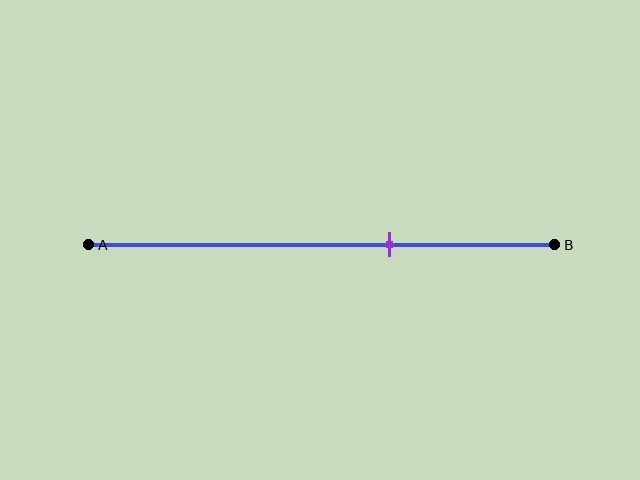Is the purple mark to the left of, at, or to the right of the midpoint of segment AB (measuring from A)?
The purple mark is to the right of the midpoint of segment AB.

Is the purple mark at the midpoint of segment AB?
No, the mark is at about 65% from A, not at the 50% midpoint.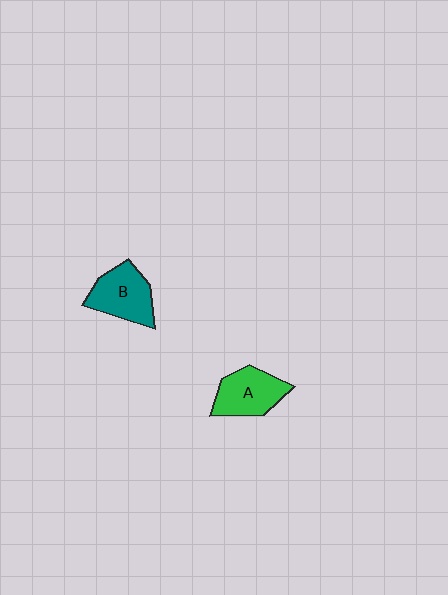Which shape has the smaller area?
Shape A (green).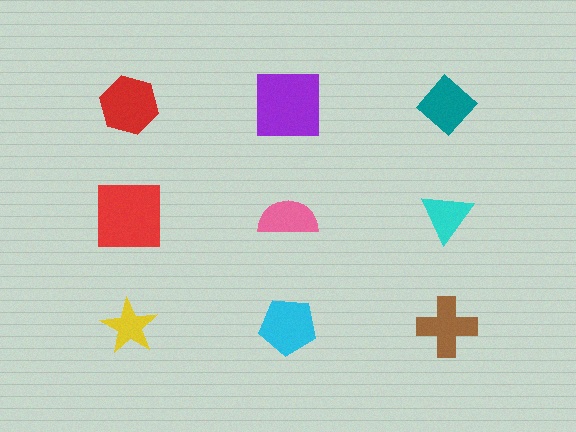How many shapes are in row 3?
3 shapes.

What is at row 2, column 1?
A red square.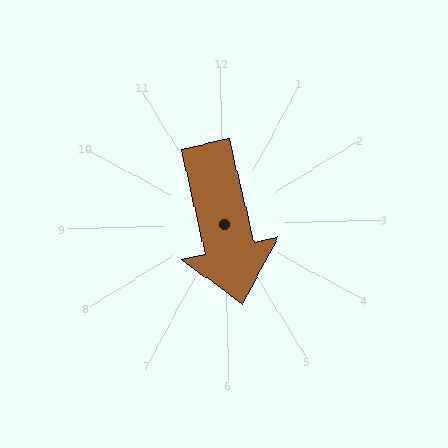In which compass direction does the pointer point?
South.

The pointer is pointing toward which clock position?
Roughly 6 o'clock.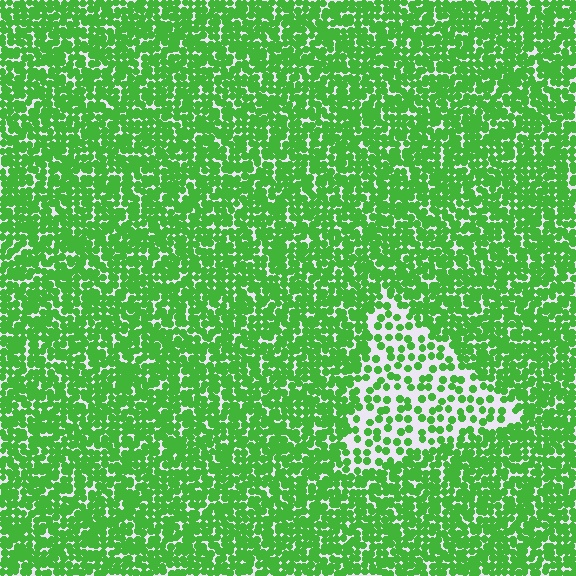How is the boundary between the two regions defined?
The boundary is defined by a change in element density (approximately 2.4x ratio). All elements are the same color, size, and shape.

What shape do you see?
I see a triangle.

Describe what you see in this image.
The image contains small green elements arranged at two different densities. A triangle-shaped region is visible where the elements are less densely packed than the surrounding area.